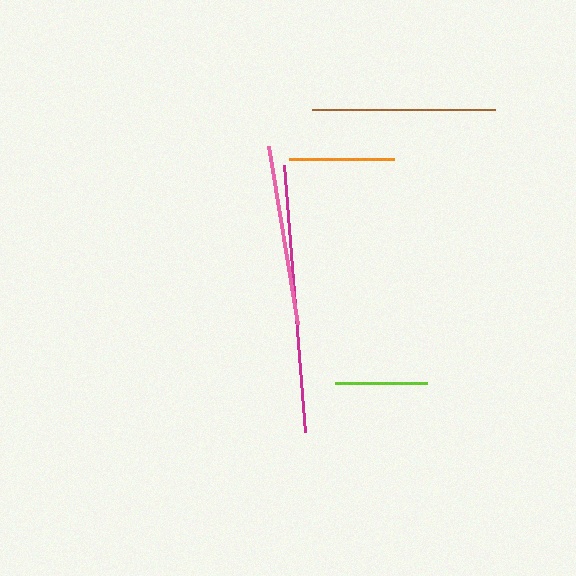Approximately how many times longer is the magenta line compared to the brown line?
The magenta line is approximately 1.5 times the length of the brown line.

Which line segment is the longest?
The magenta line is the longest at approximately 268 pixels.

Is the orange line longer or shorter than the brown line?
The brown line is longer than the orange line.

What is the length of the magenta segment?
The magenta segment is approximately 268 pixels long.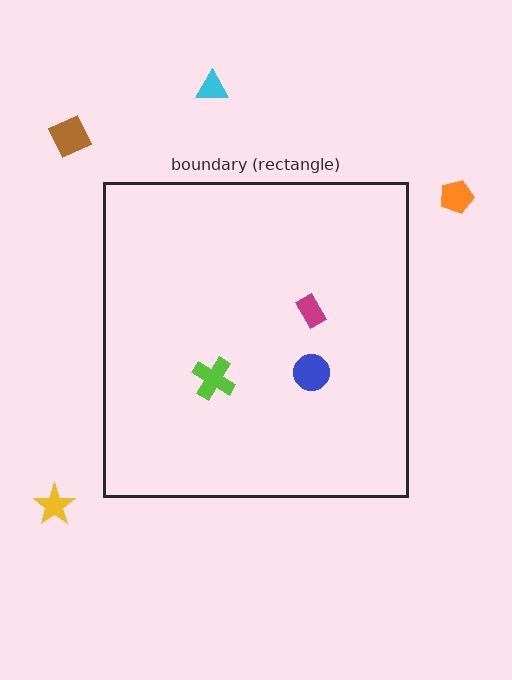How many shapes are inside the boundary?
3 inside, 4 outside.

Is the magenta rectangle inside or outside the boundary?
Inside.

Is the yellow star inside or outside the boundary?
Outside.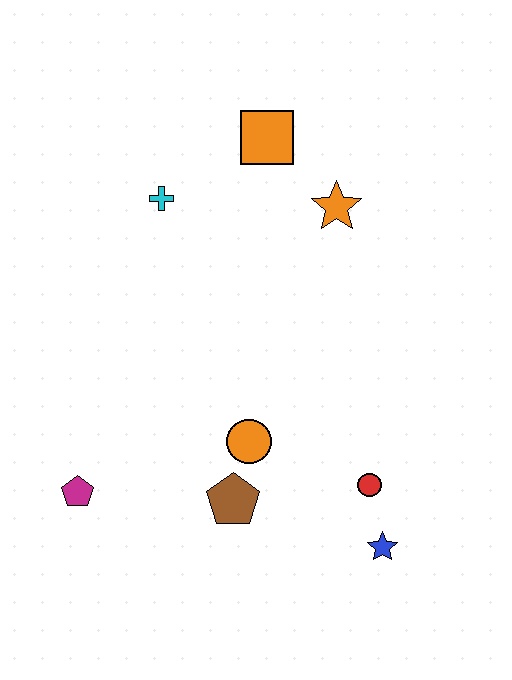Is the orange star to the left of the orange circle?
No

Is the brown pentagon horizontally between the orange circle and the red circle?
No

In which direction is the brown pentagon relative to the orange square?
The brown pentagon is below the orange square.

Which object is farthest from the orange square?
The blue star is farthest from the orange square.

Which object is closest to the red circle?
The blue star is closest to the red circle.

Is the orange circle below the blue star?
No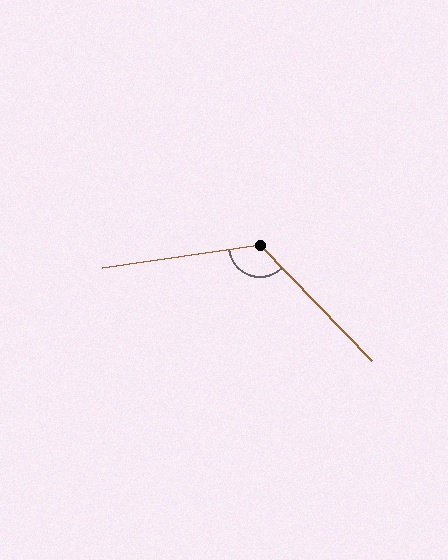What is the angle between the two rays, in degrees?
Approximately 126 degrees.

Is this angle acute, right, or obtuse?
It is obtuse.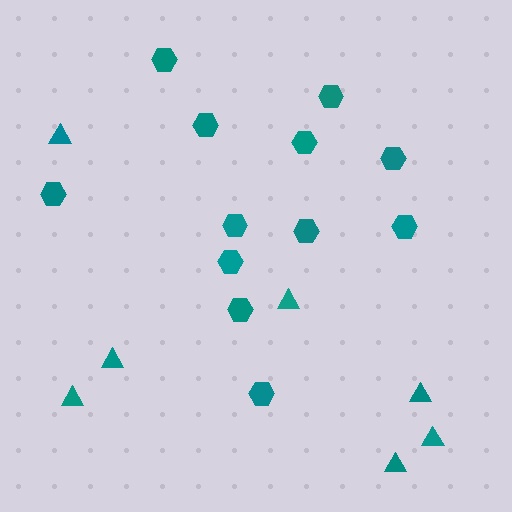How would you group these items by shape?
There are 2 groups: one group of triangles (7) and one group of hexagons (12).